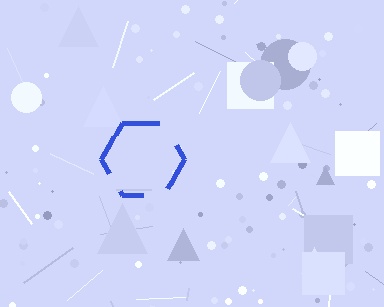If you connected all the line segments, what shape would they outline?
They would outline a hexagon.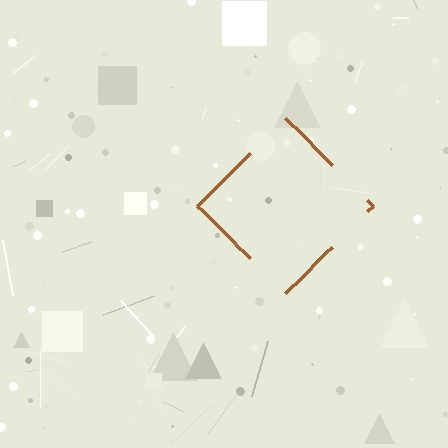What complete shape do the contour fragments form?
The contour fragments form a diamond.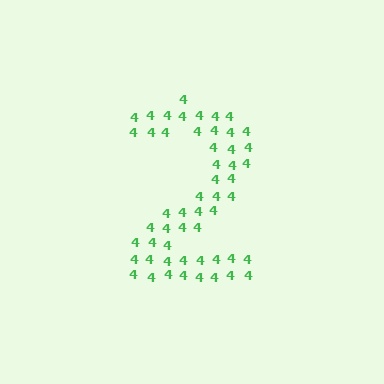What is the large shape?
The large shape is the digit 2.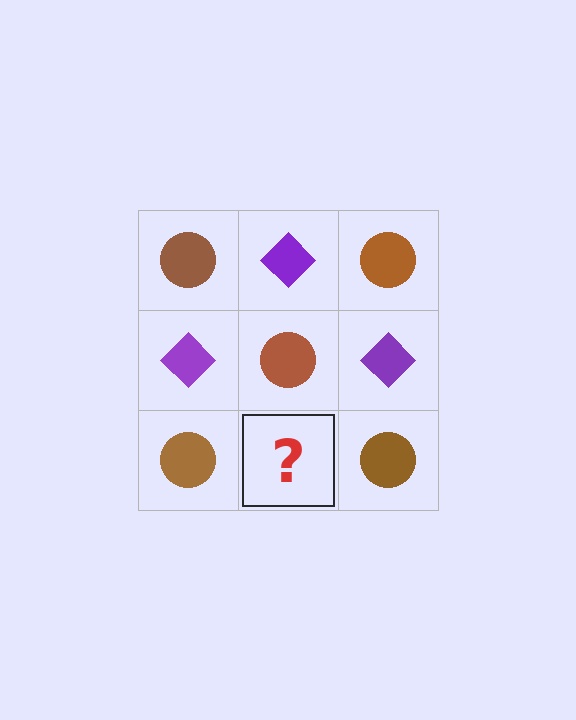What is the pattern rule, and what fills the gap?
The rule is that it alternates brown circle and purple diamond in a checkerboard pattern. The gap should be filled with a purple diamond.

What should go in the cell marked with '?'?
The missing cell should contain a purple diamond.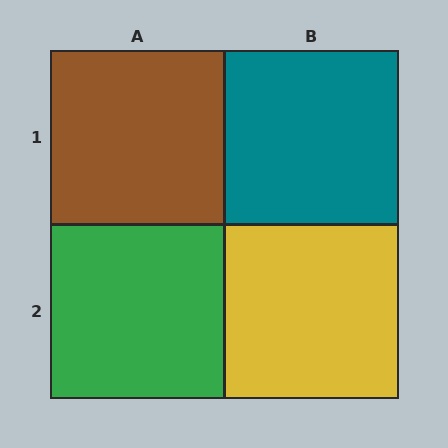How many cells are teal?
1 cell is teal.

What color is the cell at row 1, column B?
Teal.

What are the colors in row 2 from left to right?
Green, yellow.